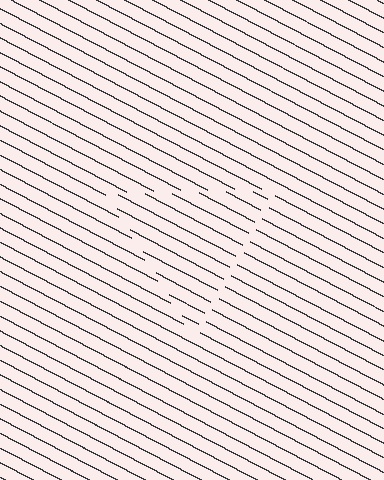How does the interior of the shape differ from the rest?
The interior of the shape contains the same grating, shifted by half a period — the contour is defined by the phase discontinuity where line-ends from the inner and outer gratings abut.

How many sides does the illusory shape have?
3 sides — the line-ends trace a triangle.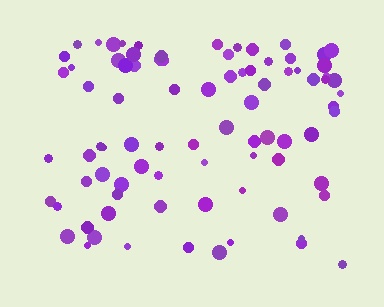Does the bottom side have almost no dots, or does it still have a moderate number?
Still a moderate number, just noticeably fewer than the top.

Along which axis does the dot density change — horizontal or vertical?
Vertical.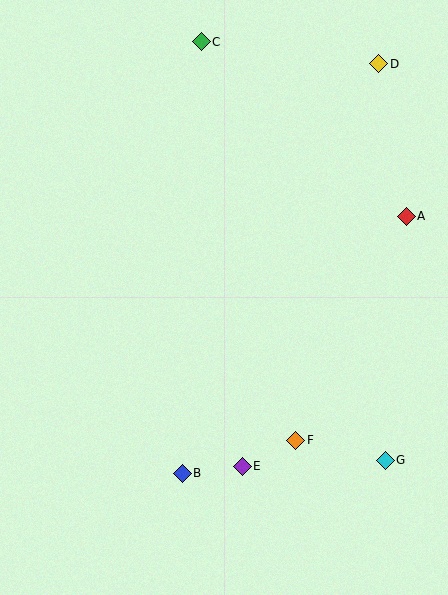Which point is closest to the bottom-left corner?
Point B is closest to the bottom-left corner.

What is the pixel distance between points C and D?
The distance between C and D is 179 pixels.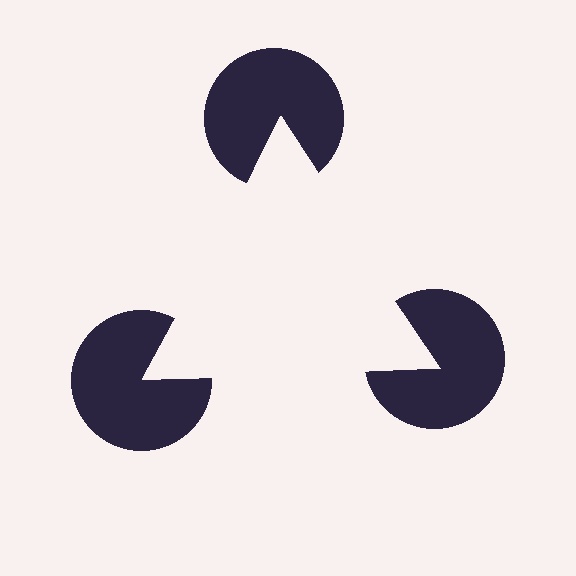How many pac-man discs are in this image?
There are 3 — one at each vertex of the illusory triangle.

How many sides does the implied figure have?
3 sides.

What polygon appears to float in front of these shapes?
An illusory triangle — its edges are inferred from the aligned wedge cuts in the pac-man discs, not physically drawn.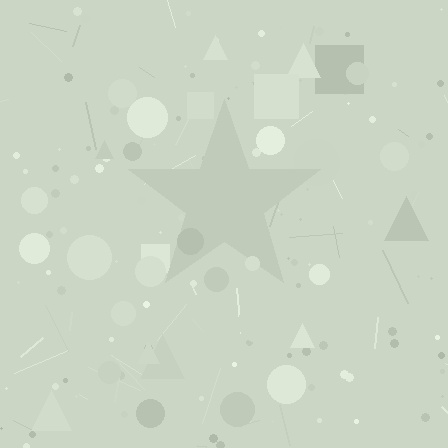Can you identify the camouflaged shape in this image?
The camouflaged shape is a star.